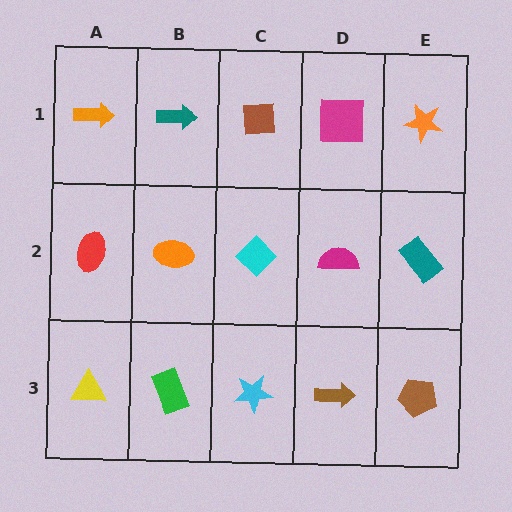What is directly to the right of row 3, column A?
A green rectangle.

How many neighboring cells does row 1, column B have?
3.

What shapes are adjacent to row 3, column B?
An orange ellipse (row 2, column B), a yellow triangle (row 3, column A), a cyan star (row 3, column C).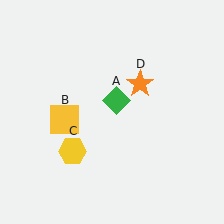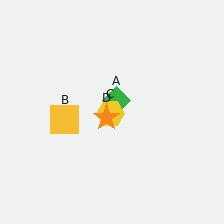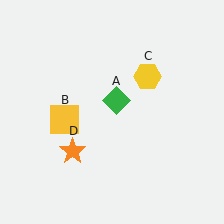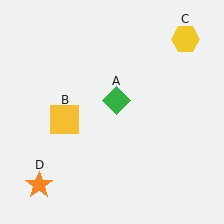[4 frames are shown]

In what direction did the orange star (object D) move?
The orange star (object D) moved down and to the left.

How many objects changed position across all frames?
2 objects changed position: yellow hexagon (object C), orange star (object D).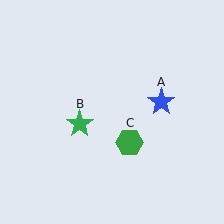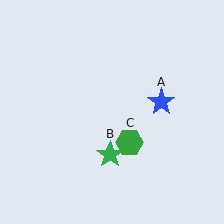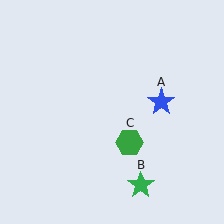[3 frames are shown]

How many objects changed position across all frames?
1 object changed position: green star (object B).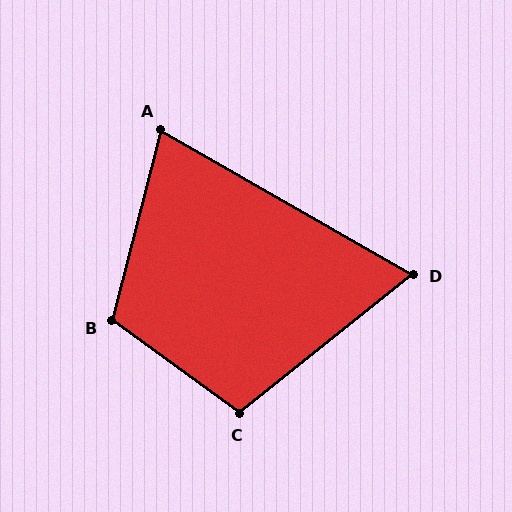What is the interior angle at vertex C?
Approximately 105 degrees (obtuse).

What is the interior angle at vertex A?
Approximately 75 degrees (acute).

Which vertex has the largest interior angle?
B, at approximately 112 degrees.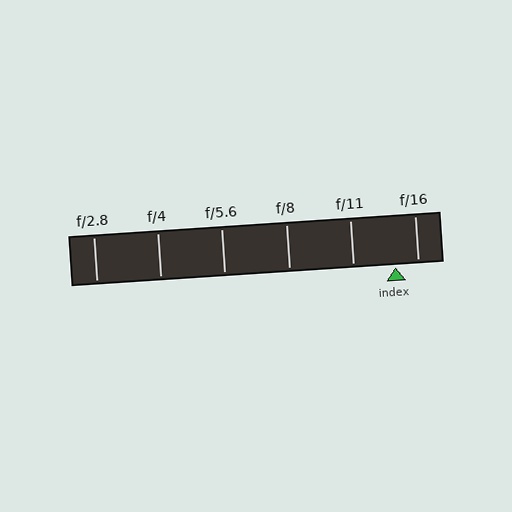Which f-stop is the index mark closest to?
The index mark is closest to f/16.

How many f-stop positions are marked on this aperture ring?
There are 6 f-stop positions marked.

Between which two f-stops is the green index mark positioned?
The index mark is between f/11 and f/16.